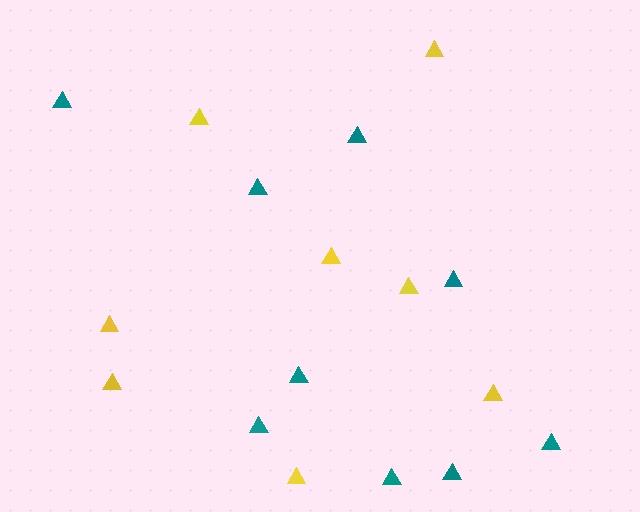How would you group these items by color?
There are 2 groups: one group of teal triangles (9) and one group of yellow triangles (8).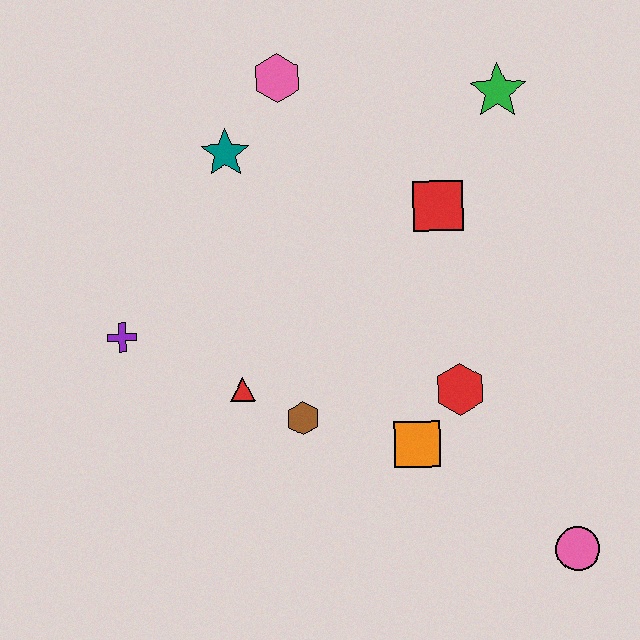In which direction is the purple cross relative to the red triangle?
The purple cross is to the left of the red triangle.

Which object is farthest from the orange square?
The pink hexagon is farthest from the orange square.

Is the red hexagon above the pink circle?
Yes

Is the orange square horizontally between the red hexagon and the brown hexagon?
Yes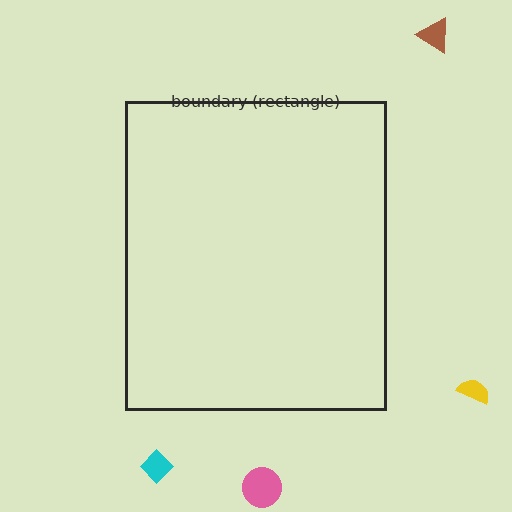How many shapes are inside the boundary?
0 inside, 4 outside.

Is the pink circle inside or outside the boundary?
Outside.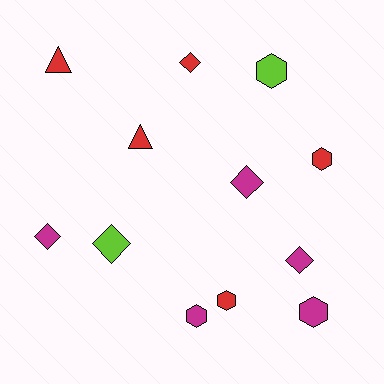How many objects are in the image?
There are 12 objects.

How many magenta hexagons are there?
There are 2 magenta hexagons.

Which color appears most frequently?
Red, with 5 objects.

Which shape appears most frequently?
Diamond, with 5 objects.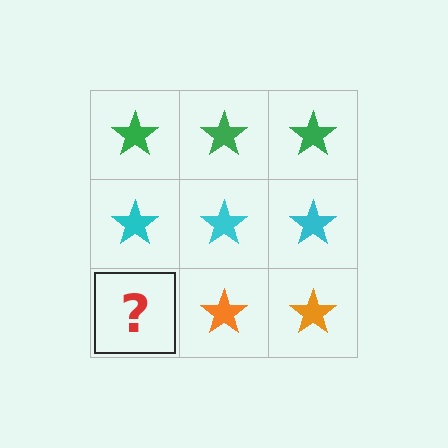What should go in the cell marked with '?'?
The missing cell should contain an orange star.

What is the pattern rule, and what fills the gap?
The rule is that each row has a consistent color. The gap should be filled with an orange star.